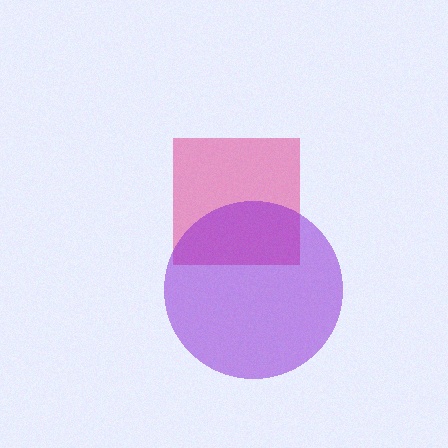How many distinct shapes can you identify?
There are 2 distinct shapes: a pink square, a purple circle.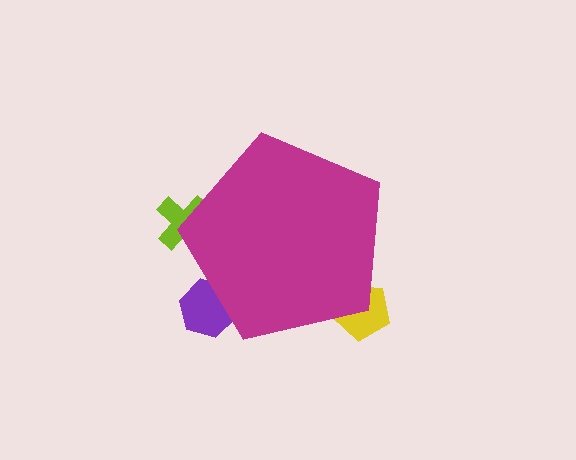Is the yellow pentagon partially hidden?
Yes, the yellow pentagon is partially hidden behind the magenta pentagon.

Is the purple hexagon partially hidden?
Yes, the purple hexagon is partially hidden behind the magenta pentagon.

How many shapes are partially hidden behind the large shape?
3 shapes are partially hidden.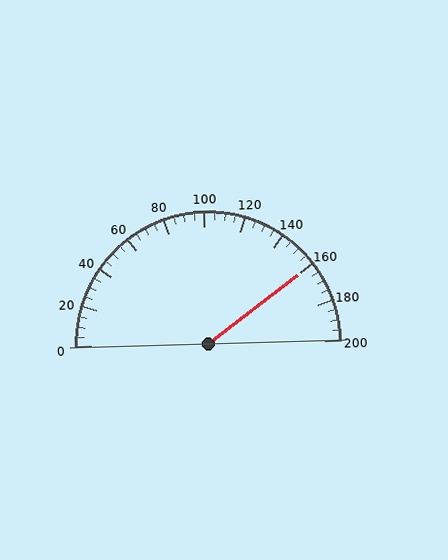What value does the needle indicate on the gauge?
The needle indicates approximately 160.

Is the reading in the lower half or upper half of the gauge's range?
The reading is in the upper half of the range (0 to 200).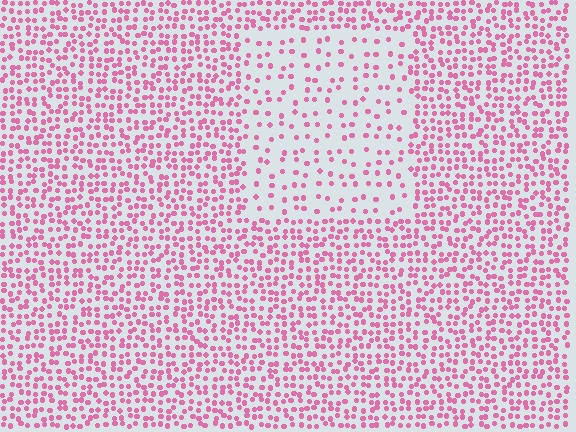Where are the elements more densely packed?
The elements are more densely packed outside the rectangle boundary.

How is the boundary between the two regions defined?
The boundary is defined by a change in element density (approximately 2.4x ratio). All elements are the same color, size, and shape.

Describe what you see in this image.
The image contains small pink elements arranged at two different densities. A rectangle-shaped region is visible where the elements are less densely packed than the surrounding area.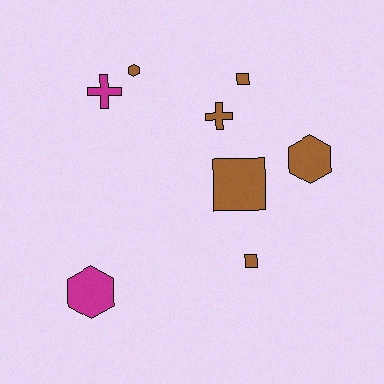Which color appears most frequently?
Brown, with 6 objects.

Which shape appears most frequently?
Hexagon, with 3 objects.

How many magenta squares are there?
There are no magenta squares.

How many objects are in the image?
There are 8 objects.